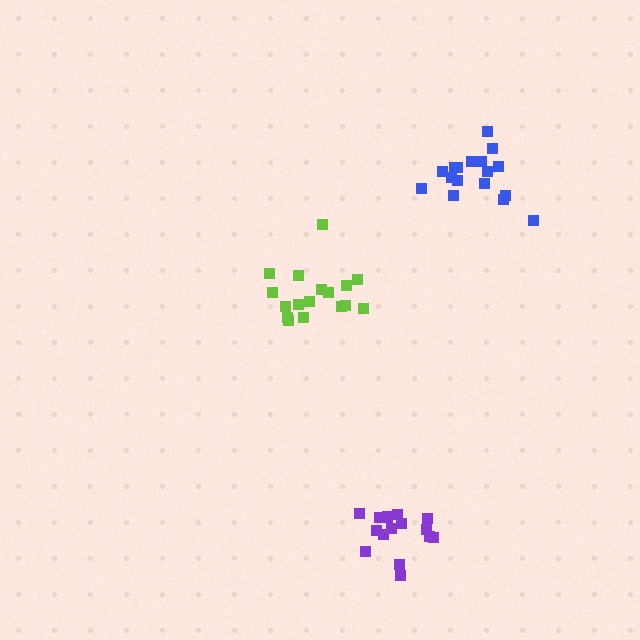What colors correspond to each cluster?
The clusters are colored: lime, purple, blue.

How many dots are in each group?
Group 1: 17 dots, Group 2: 16 dots, Group 3: 17 dots (50 total).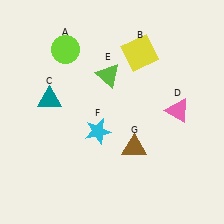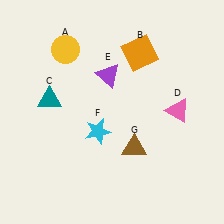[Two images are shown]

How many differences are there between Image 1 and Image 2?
There are 3 differences between the two images.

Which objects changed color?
A changed from lime to yellow. B changed from yellow to orange. E changed from lime to purple.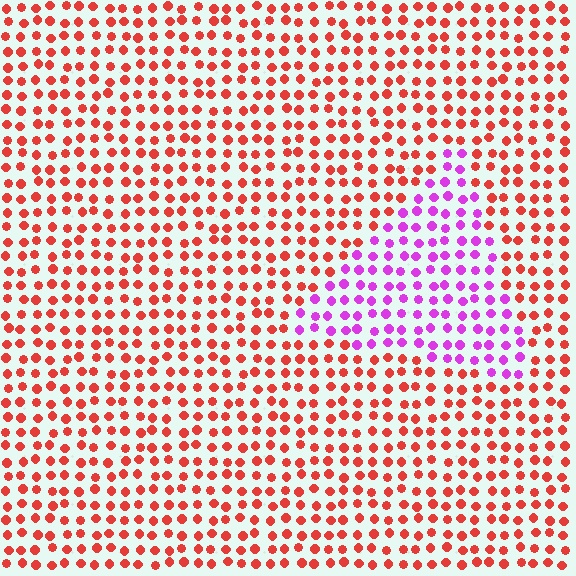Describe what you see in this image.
The image is filled with small red elements in a uniform arrangement. A triangle-shaped region is visible where the elements are tinted to a slightly different hue, forming a subtle color boundary.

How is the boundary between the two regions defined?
The boundary is defined purely by a slight shift in hue (about 65 degrees). Spacing, size, and orientation are identical on both sides.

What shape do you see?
I see a triangle.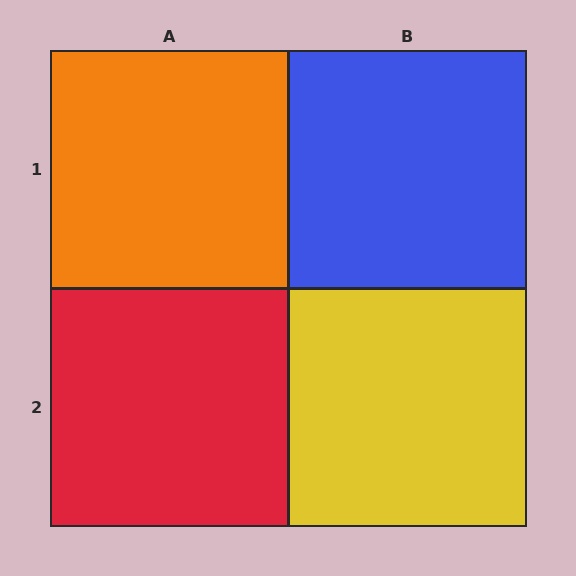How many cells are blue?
1 cell is blue.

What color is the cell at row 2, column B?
Yellow.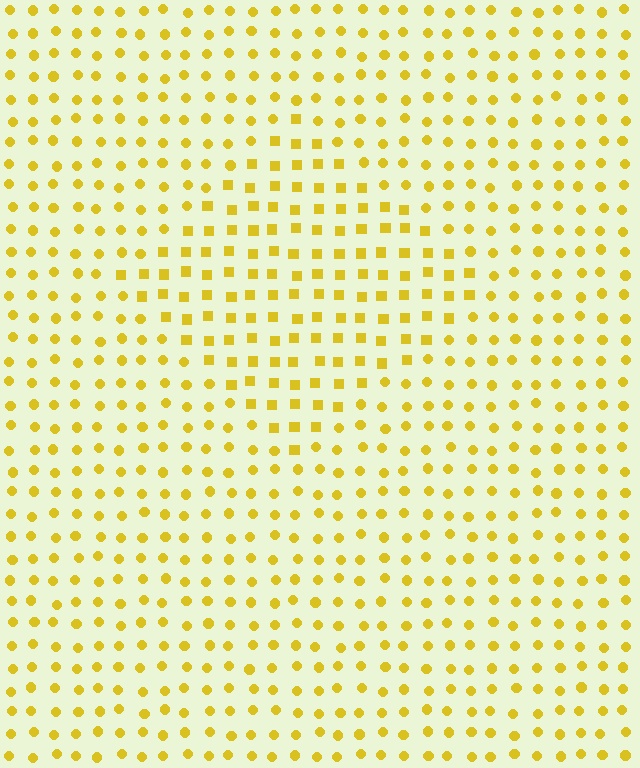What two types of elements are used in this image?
The image uses squares inside the diamond region and circles outside it.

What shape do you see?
I see a diamond.